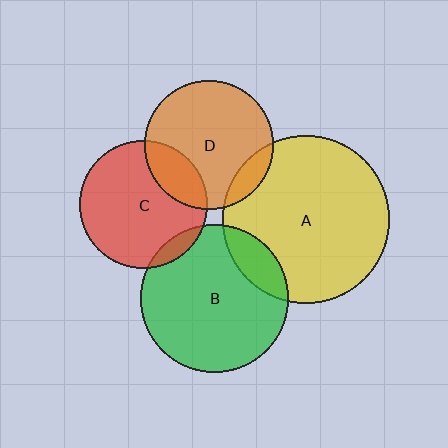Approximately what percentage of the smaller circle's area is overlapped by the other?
Approximately 10%.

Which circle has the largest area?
Circle A (yellow).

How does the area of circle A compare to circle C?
Approximately 1.7 times.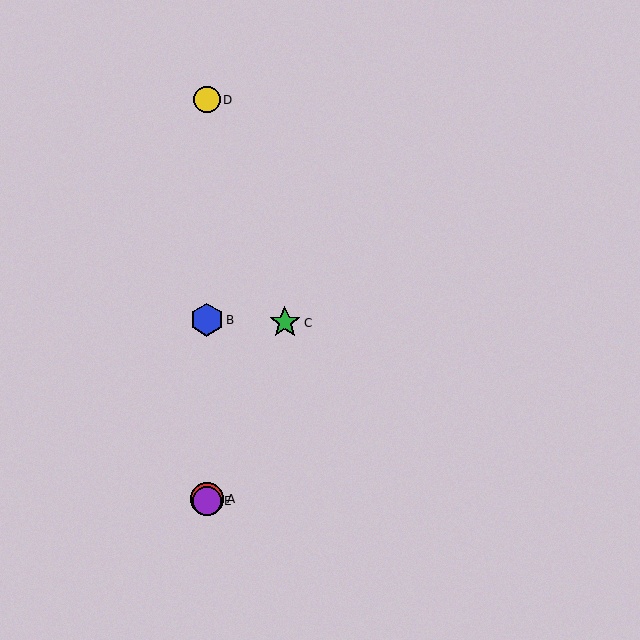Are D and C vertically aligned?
No, D is at x≈207 and C is at x≈285.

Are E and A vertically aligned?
Yes, both are at x≈207.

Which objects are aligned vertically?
Objects A, B, D, E are aligned vertically.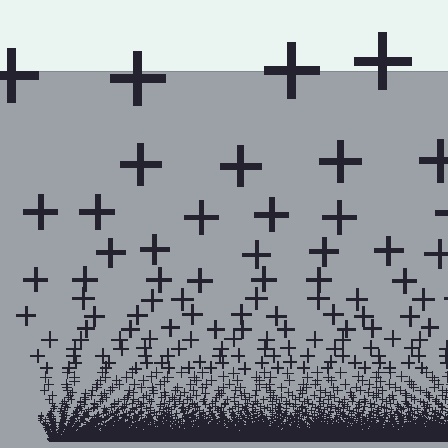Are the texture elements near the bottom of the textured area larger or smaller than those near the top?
Smaller. The gradient is inverted — elements near the bottom are smaller and denser.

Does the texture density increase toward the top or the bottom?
Density increases toward the bottom.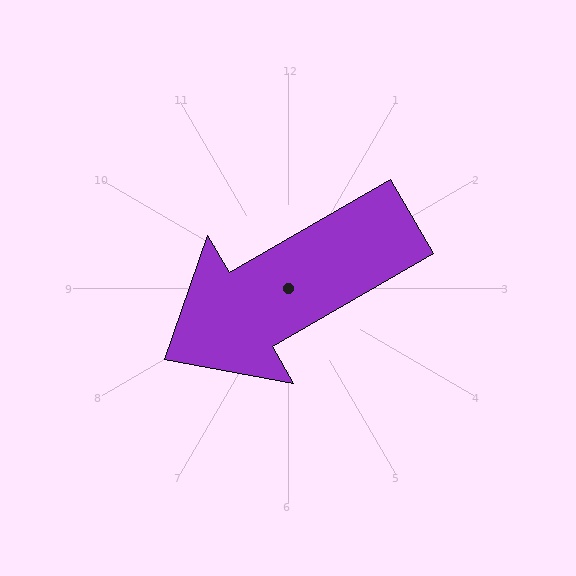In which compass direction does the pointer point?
Southwest.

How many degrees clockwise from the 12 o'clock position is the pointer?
Approximately 240 degrees.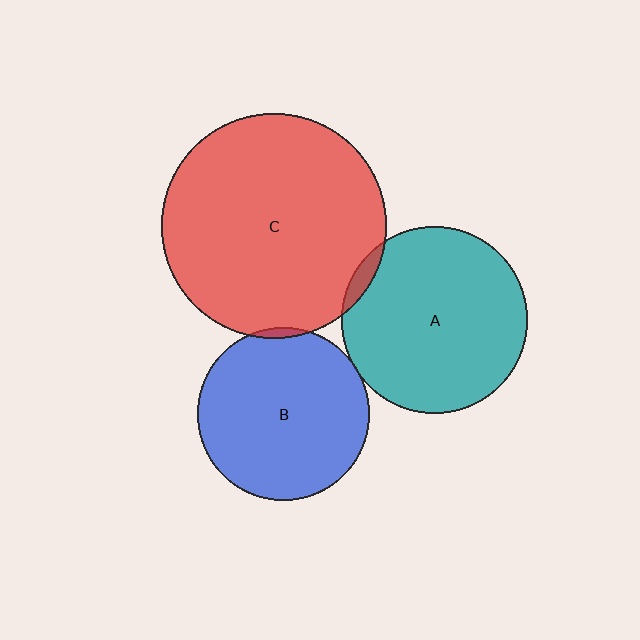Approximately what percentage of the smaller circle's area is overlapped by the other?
Approximately 5%.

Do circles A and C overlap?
Yes.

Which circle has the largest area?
Circle C (red).